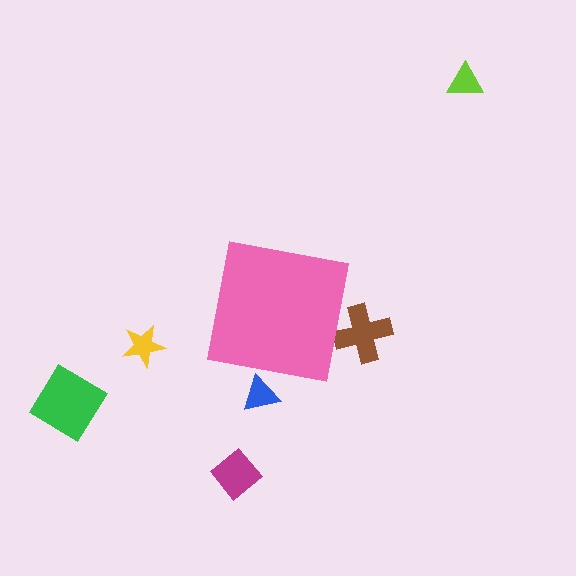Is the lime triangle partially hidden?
No, the lime triangle is fully visible.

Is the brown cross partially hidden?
Yes, the brown cross is partially hidden behind the pink square.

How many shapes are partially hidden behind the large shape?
2 shapes are partially hidden.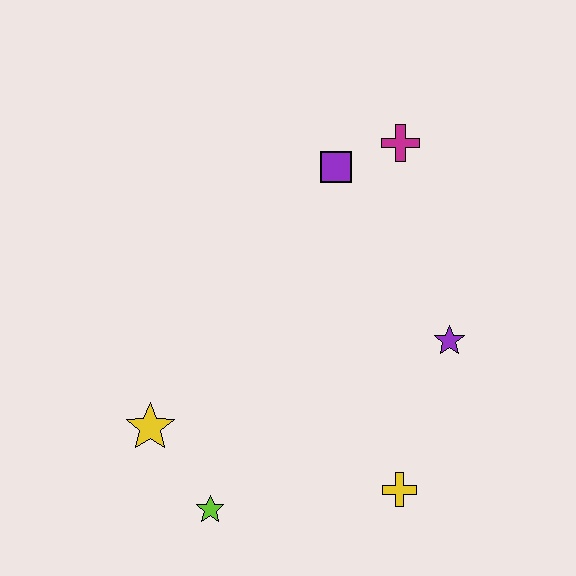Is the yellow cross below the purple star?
Yes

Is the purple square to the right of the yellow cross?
No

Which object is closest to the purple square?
The magenta cross is closest to the purple square.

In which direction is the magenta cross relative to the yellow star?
The magenta cross is above the yellow star.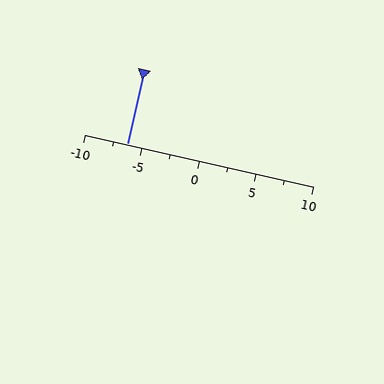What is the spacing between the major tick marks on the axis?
The major ticks are spaced 5 apart.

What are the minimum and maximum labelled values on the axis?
The axis runs from -10 to 10.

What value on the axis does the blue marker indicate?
The marker indicates approximately -6.2.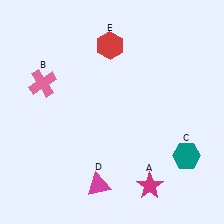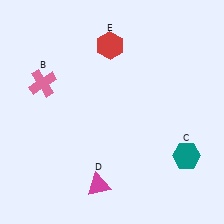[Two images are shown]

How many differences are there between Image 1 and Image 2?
There is 1 difference between the two images.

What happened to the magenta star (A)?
The magenta star (A) was removed in Image 2. It was in the bottom-right area of Image 1.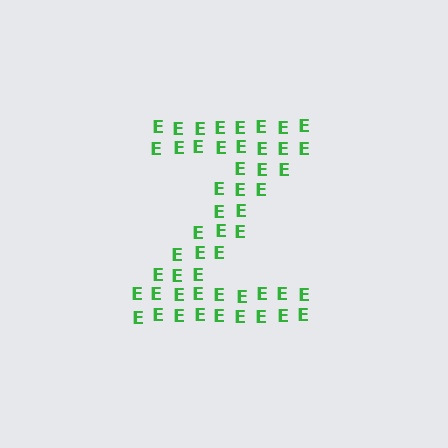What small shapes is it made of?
It is made of small letter E's.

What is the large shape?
The large shape is the letter Z.